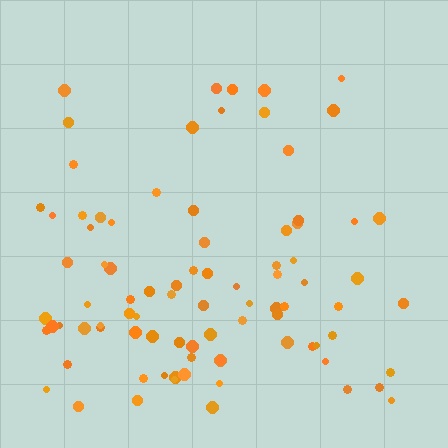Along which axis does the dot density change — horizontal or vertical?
Vertical.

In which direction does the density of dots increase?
From top to bottom, with the bottom side densest.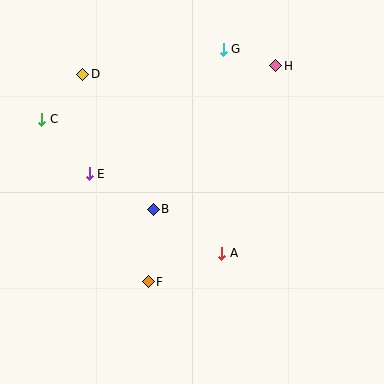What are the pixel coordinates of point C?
Point C is at (42, 119).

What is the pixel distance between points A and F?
The distance between A and F is 79 pixels.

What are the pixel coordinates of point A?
Point A is at (222, 253).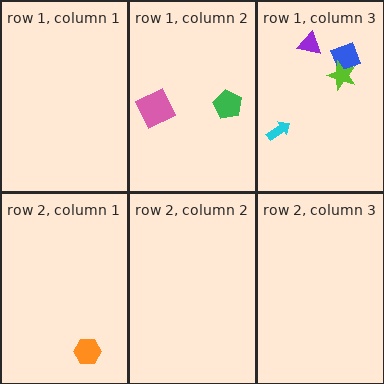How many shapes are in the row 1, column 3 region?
4.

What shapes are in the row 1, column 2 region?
The green pentagon, the pink square.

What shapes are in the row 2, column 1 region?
The orange hexagon.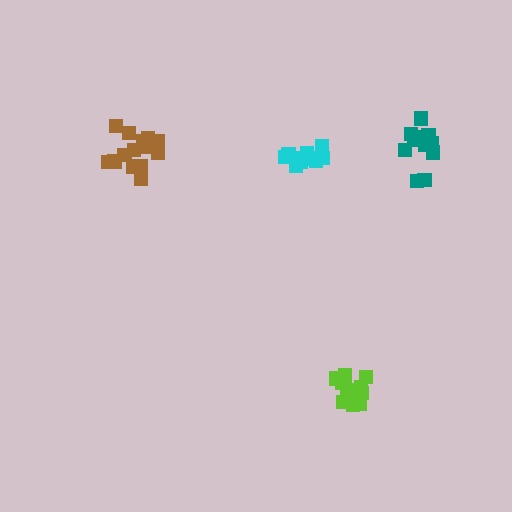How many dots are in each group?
Group 1: 14 dots, Group 2: 12 dots, Group 3: 13 dots, Group 4: 15 dots (54 total).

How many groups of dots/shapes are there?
There are 4 groups.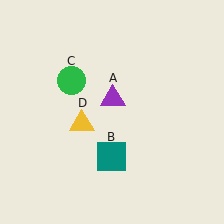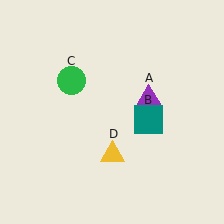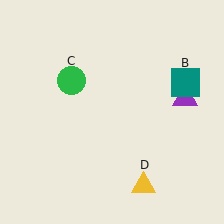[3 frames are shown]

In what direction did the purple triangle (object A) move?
The purple triangle (object A) moved right.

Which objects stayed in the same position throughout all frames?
Green circle (object C) remained stationary.